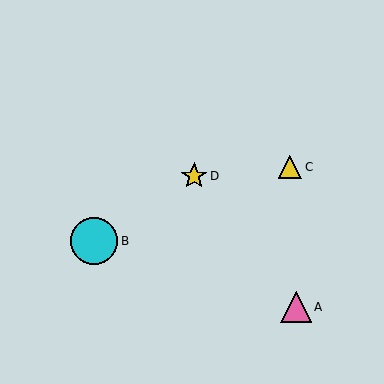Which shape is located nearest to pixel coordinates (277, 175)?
The yellow triangle (labeled C) at (290, 167) is nearest to that location.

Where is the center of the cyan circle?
The center of the cyan circle is at (94, 241).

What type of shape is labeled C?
Shape C is a yellow triangle.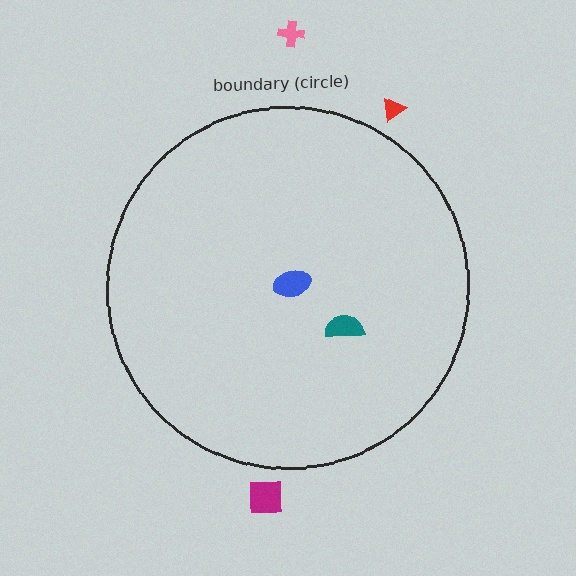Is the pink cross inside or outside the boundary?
Outside.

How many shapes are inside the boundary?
2 inside, 3 outside.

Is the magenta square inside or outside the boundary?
Outside.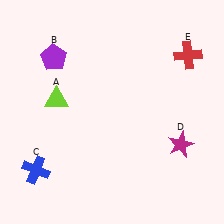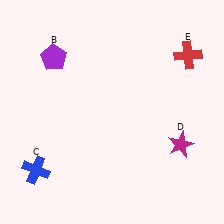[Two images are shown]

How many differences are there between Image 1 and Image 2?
There is 1 difference between the two images.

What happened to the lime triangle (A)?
The lime triangle (A) was removed in Image 2. It was in the top-left area of Image 1.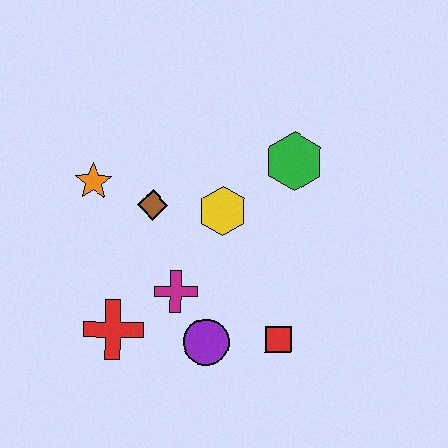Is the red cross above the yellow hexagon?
No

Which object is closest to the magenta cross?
The purple circle is closest to the magenta cross.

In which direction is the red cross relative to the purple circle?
The red cross is to the left of the purple circle.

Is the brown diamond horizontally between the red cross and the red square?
Yes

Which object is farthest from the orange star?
The red square is farthest from the orange star.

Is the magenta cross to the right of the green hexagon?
No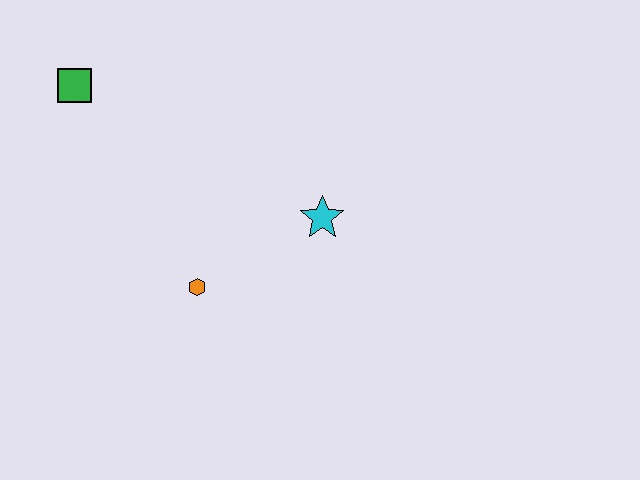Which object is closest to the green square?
The orange hexagon is closest to the green square.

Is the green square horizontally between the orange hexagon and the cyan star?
No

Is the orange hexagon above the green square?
No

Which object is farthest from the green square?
The cyan star is farthest from the green square.